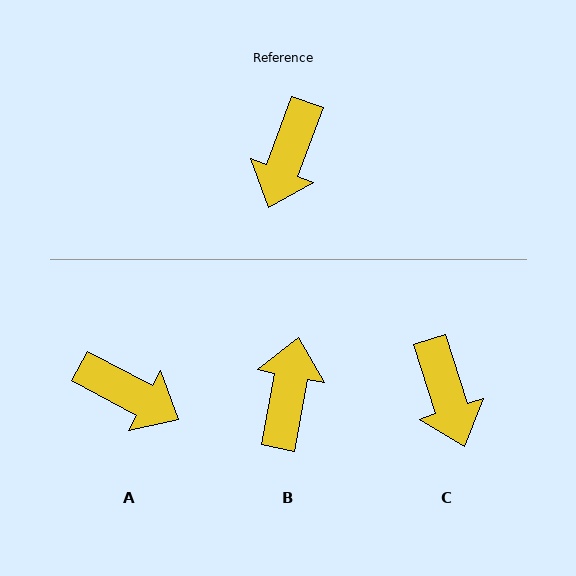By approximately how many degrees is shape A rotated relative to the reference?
Approximately 82 degrees counter-clockwise.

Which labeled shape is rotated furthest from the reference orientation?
B, about 170 degrees away.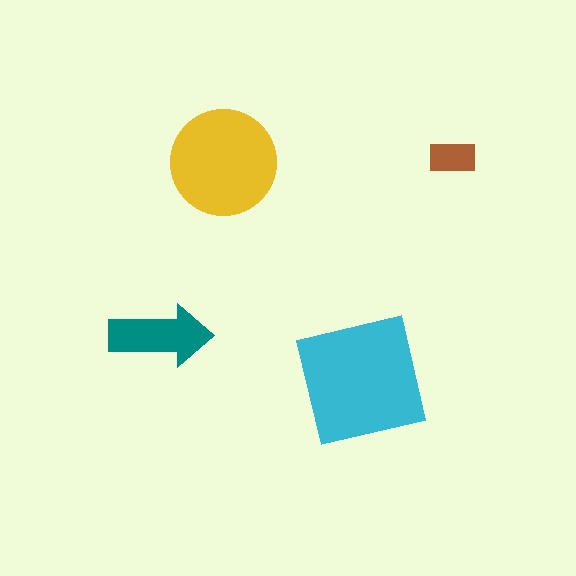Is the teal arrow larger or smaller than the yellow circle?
Smaller.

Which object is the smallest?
The brown rectangle.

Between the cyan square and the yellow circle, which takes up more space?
The cyan square.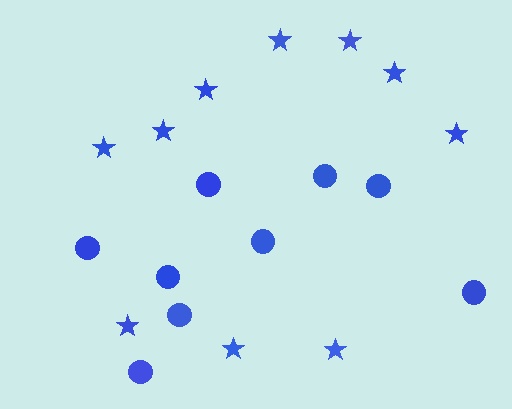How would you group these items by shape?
There are 2 groups: one group of stars (10) and one group of circles (9).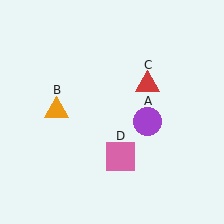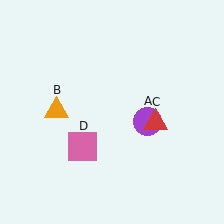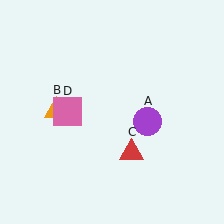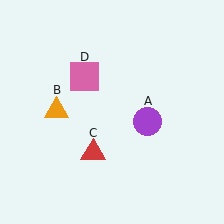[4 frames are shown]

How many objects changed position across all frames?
2 objects changed position: red triangle (object C), pink square (object D).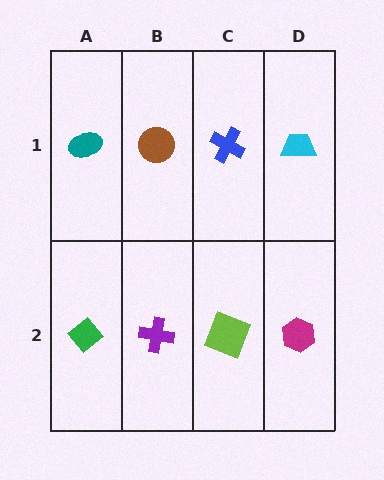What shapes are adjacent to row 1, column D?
A magenta hexagon (row 2, column D), a blue cross (row 1, column C).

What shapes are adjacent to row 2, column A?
A teal ellipse (row 1, column A), a purple cross (row 2, column B).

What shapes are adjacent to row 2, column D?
A cyan trapezoid (row 1, column D), a lime square (row 2, column C).